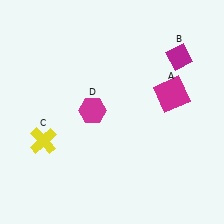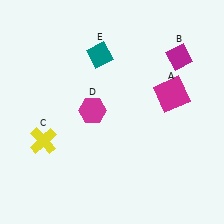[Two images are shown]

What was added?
A teal diamond (E) was added in Image 2.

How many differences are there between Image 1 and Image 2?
There is 1 difference between the two images.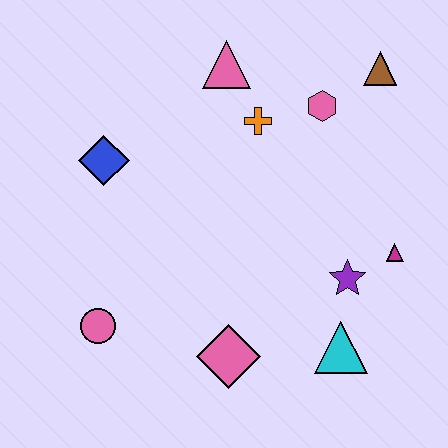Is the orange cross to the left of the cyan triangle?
Yes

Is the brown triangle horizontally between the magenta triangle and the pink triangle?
Yes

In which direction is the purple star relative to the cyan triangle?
The purple star is above the cyan triangle.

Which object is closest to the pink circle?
The pink diamond is closest to the pink circle.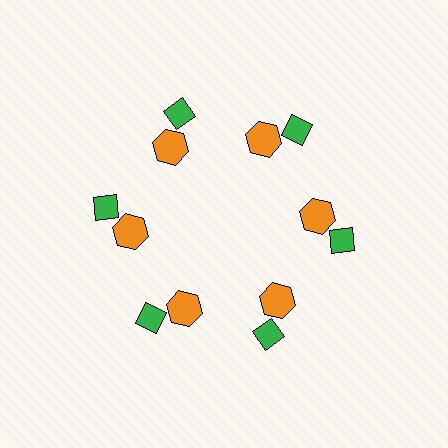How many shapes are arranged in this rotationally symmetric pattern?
There are 12 shapes, arranged in 6 groups of 2.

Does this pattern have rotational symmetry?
Yes, this pattern has 6-fold rotational symmetry. It looks the same after rotating 60 degrees around the center.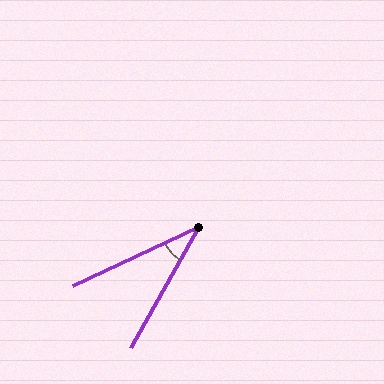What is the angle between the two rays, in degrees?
Approximately 35 degrees.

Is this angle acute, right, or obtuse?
It is acute.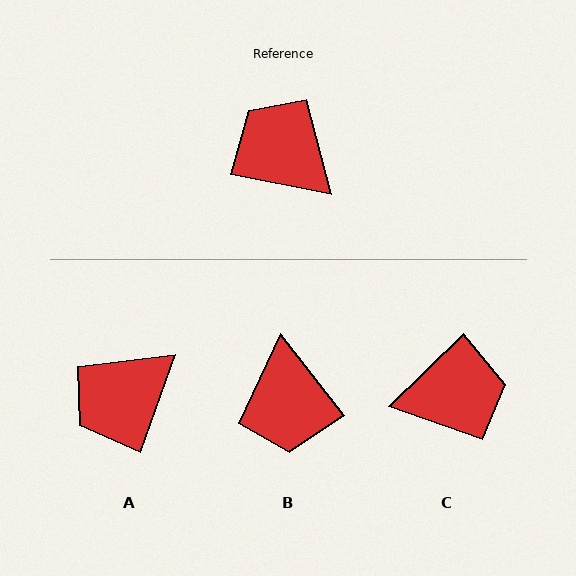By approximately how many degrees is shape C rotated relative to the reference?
Approximately 124 degrees clockwise.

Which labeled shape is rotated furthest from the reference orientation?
B, about 140 degrees away.